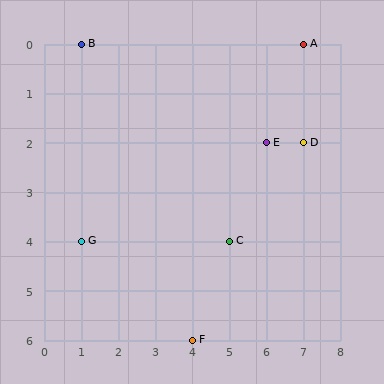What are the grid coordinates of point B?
Point B is at grid coordinates (1, 0).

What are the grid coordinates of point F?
Point F is at grid coordinates (4, 6).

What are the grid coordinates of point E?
Point E is at grid coordinates (6, 2).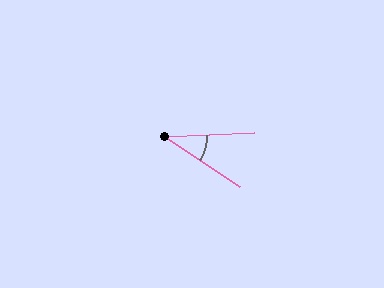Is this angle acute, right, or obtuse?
It is acute.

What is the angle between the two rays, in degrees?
Approximately 36 degrees.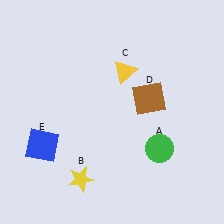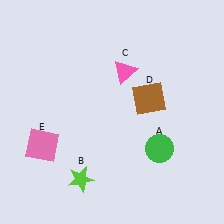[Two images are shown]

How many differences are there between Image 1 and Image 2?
There are 3 differences between the two images.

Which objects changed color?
B changed from yellow to lime. C changed from yellow to pink. E changed from blue to pink.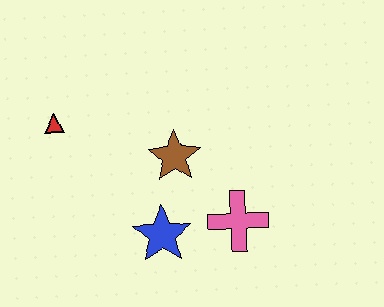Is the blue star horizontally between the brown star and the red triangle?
Yes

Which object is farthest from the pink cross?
The red triangle is farthest from the pink cross.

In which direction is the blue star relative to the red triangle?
The blue star is below the red triangle.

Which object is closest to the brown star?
The blue star is closest to the brown star.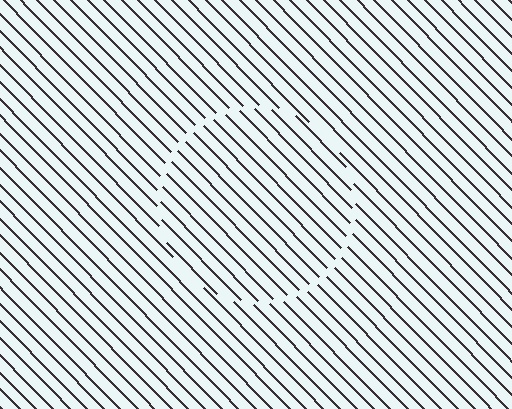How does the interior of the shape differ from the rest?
The interior of the shape contains the same grating, shifted by half a period — the contour is defined by the phase discontinuity where line-ends from the inner and outer gratings abut.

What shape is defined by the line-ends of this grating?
An illusory circle. The interior of the shape contains the same grating, shifted by half a period — the contour is defined by the phase discontinuity where line-ends from the inner and outer gratings abut.